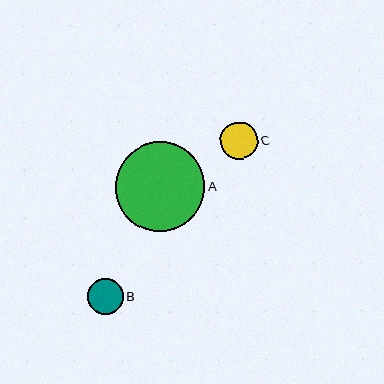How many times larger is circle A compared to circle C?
Circle A is approximately 2.4 times the size of circle C.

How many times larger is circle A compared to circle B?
Circle A is approximately 2.5 times the size of circle B.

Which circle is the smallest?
Circle B is the smallest with a size of approximately 36 pixels.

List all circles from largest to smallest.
From largest to smallest: A, C, B.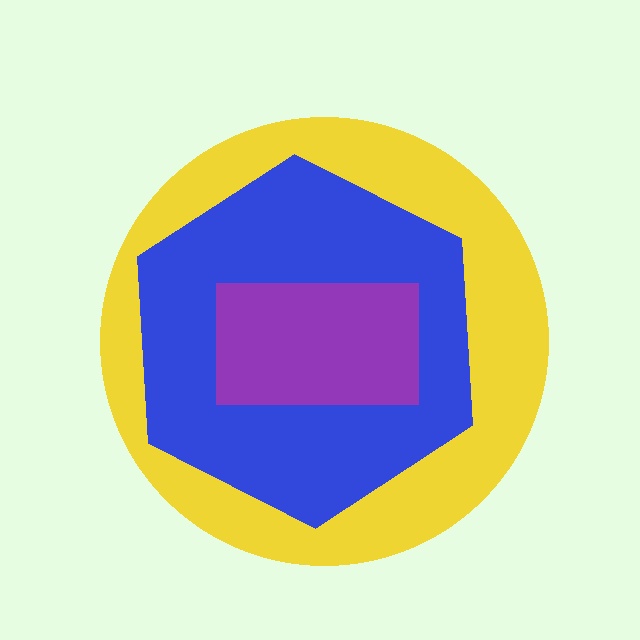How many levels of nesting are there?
3.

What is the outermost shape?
The yellow circle.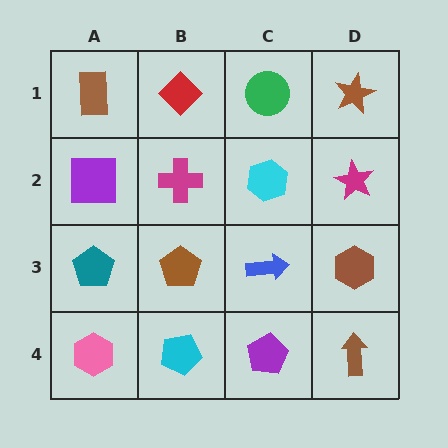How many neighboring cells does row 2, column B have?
4.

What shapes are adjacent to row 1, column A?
A purple square (row 2, column A), a red diamond (row 1, column B).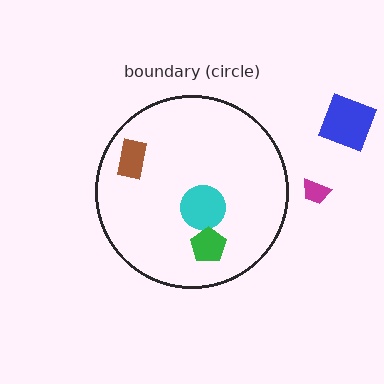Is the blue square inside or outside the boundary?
Outside.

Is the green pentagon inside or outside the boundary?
Inside.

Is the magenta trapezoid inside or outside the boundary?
Outside.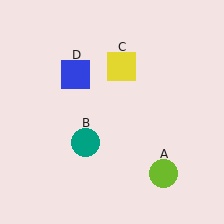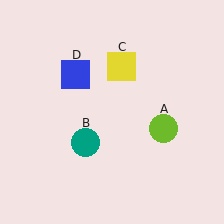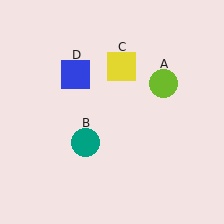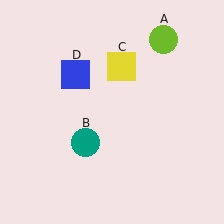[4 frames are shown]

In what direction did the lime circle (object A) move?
The lime circle (object A) moved up.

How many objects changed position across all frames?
1 object changed position: lime circle (object A).